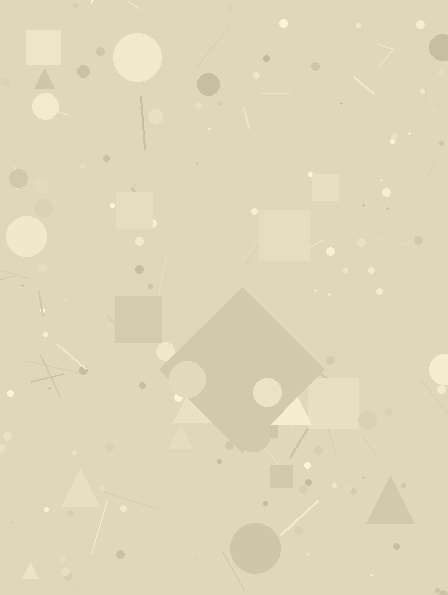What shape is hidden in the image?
A diamond is hidden in the image.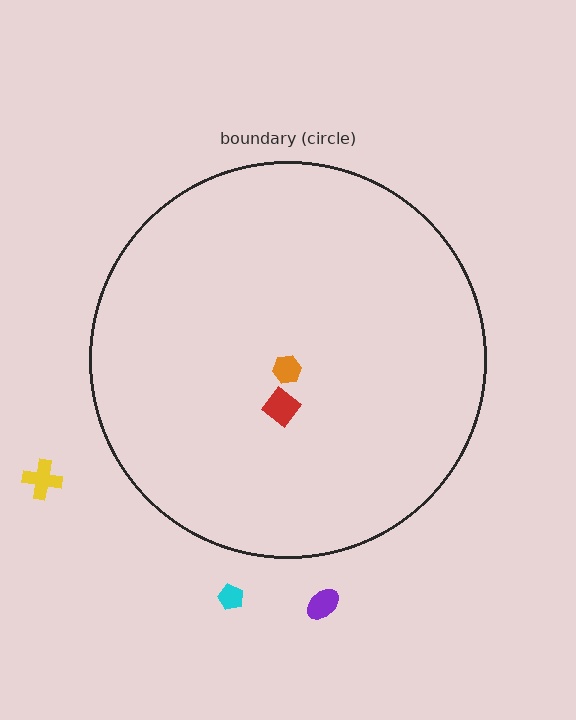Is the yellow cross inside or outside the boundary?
Outside.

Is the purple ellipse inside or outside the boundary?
Outside.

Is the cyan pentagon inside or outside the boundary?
Outside.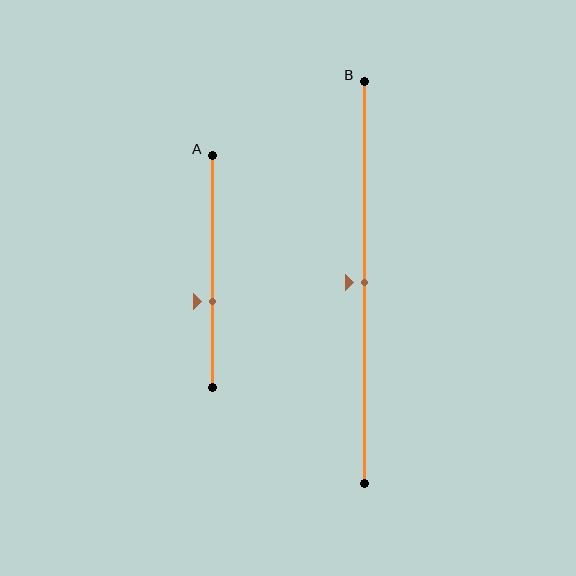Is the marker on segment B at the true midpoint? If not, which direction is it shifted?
Yes, the marker on segment B is at the true midpoint.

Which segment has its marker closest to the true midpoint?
Segment B has its marker closest to the true midpoint.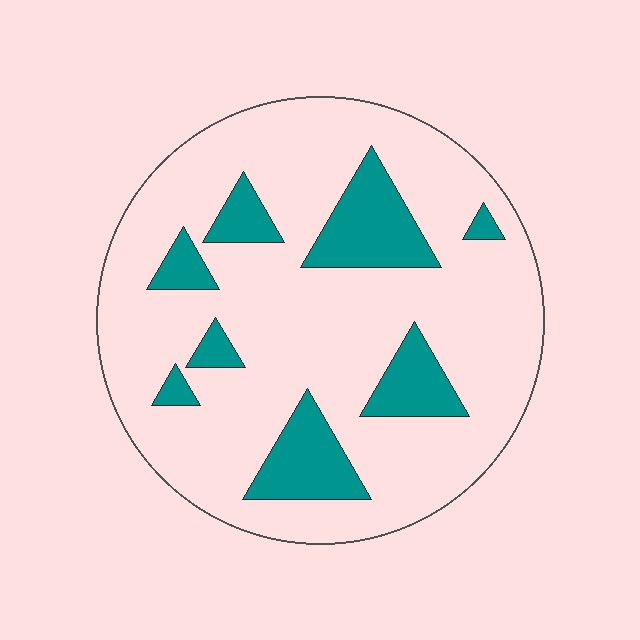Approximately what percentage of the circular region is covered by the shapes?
Approximately 20%.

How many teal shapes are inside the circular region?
8.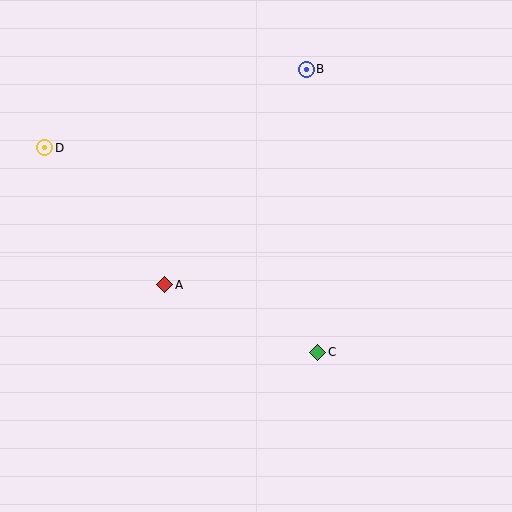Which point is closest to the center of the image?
Point A at (165, 285) is closest to the center.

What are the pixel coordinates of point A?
Point A is at (165, 285).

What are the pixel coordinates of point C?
Point C is at (318, 352).